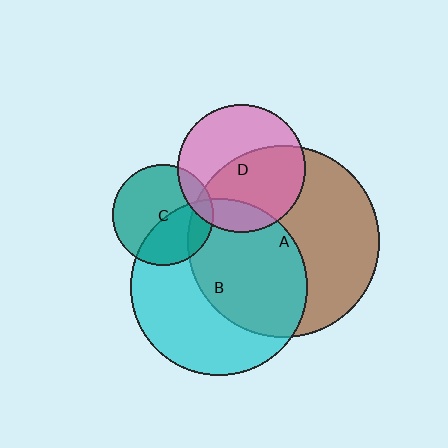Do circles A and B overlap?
Yes.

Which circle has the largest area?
Circle A (brown).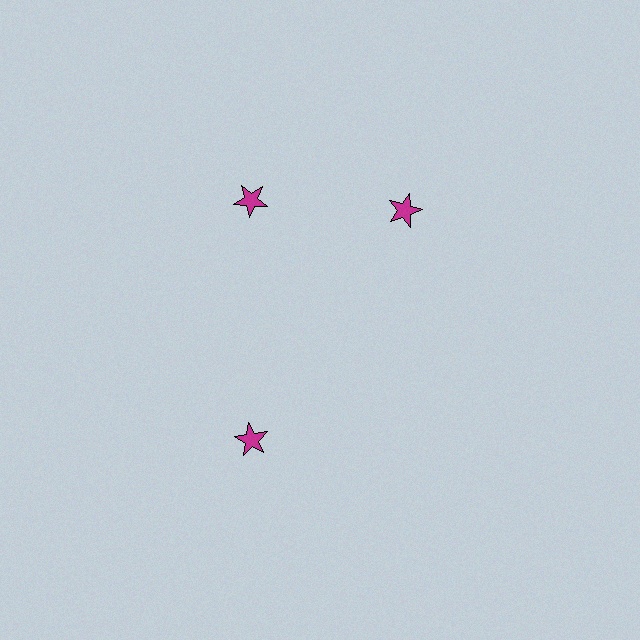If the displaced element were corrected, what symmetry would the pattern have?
It would have 3-fold rotational symmetry — the pattern would map onto itself every 120 degrees.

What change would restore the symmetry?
The symmetry would be restored by rotating it back into even spacing with its neighbors so that all 3 stars sit at equal angles and equal distance from the center.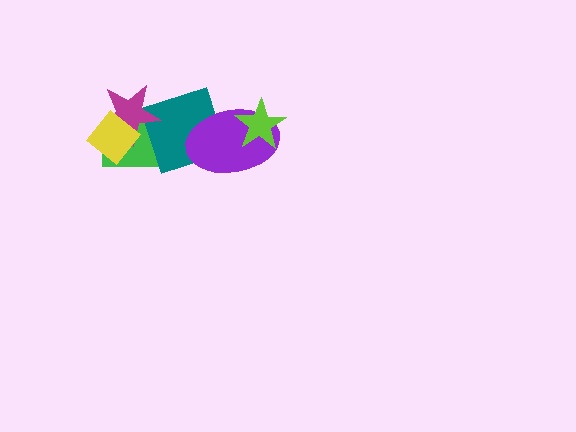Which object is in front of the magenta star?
The yellow diamond is in front of the magenta star.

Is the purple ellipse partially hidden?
Yes, it is partially covered by another shape.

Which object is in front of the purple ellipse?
The lime star is in front of the purple ellipse.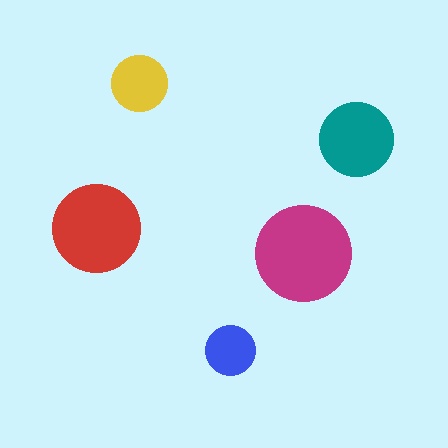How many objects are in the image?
There are 5 objects in the image.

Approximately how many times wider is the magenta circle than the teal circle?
About 1.5 times wider.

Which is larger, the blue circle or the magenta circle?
The magenta one.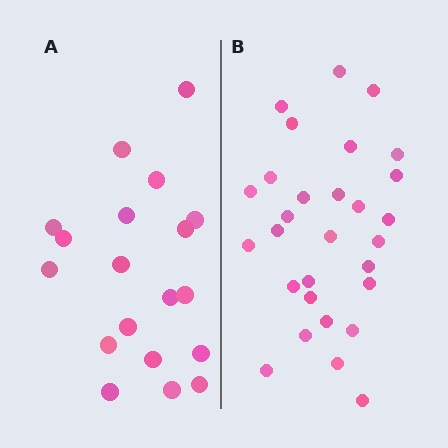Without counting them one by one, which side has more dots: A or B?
Region B (the right region) has more dots.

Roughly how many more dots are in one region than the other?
Region B has roughly 10 or so more dots than region A.